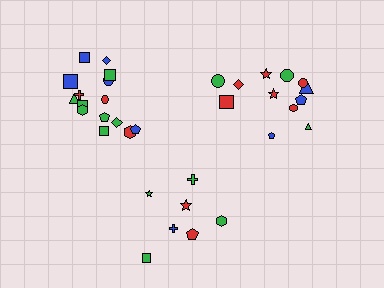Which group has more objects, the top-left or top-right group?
The top-left group.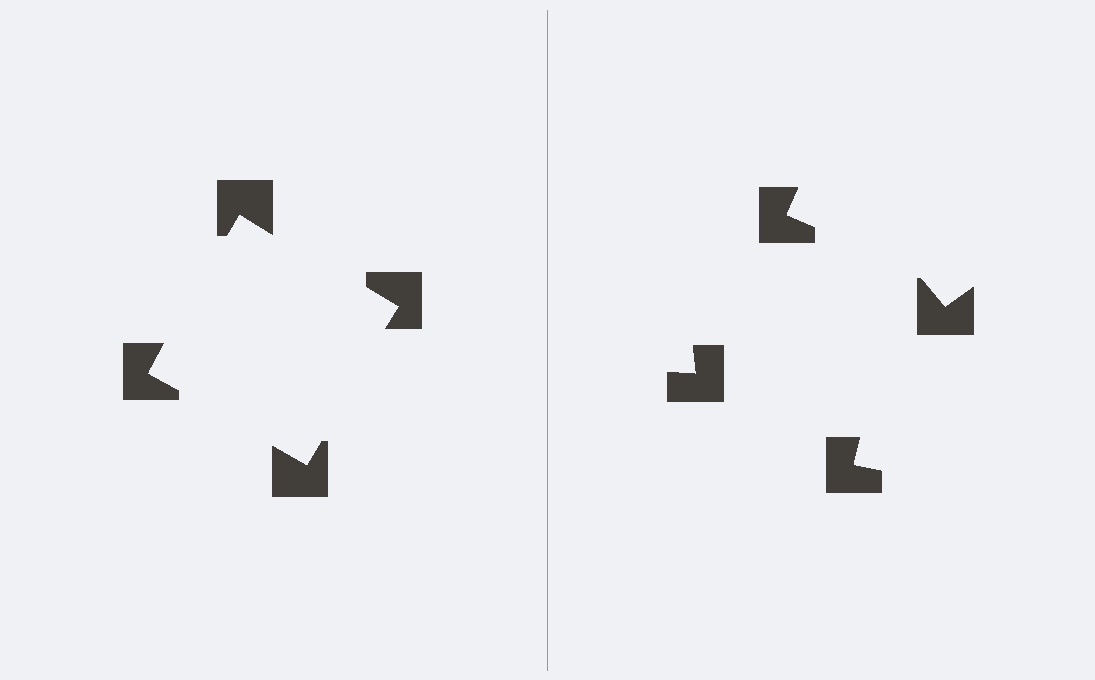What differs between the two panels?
The notched squares are positioned identically on both sides; only the wedge orientations differ. On the left they align to a square; on the right they are misaligned.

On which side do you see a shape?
An illusory square appears on the left side. On the right side the wedge cuts are rotated, so no coherent shape forms.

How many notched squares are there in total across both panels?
8 — 4 on each side.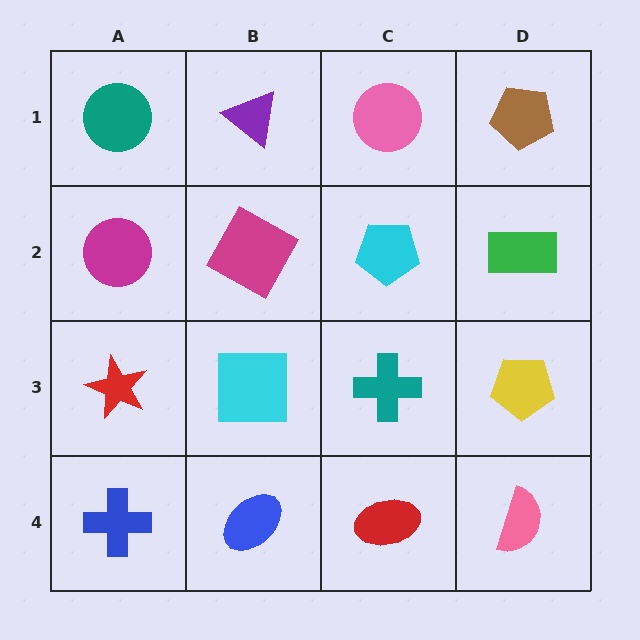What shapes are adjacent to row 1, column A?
A magenta circle (row 2, column A), a purple triangle (row 1, column B).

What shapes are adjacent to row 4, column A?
A red star (row 3, column A), a blue ellipse (row 4, column B).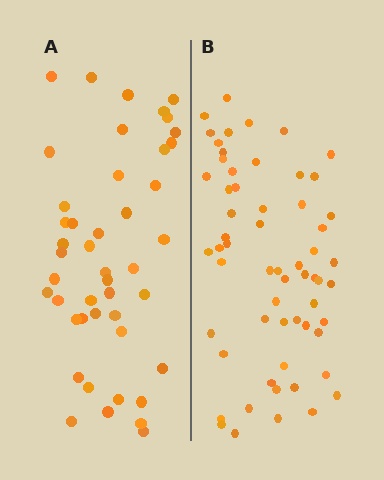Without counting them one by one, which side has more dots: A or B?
Region B (the right region) has more dots.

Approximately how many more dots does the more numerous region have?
Region B has approximately 15 more dots than region A.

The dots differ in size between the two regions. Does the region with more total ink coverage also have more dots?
No. Region A has more total ink coverage because its dots are larger, but region B actually contains more individual dots. Total area can be misleading — the number of items is what matters here.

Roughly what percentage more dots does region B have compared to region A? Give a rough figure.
About 35% more.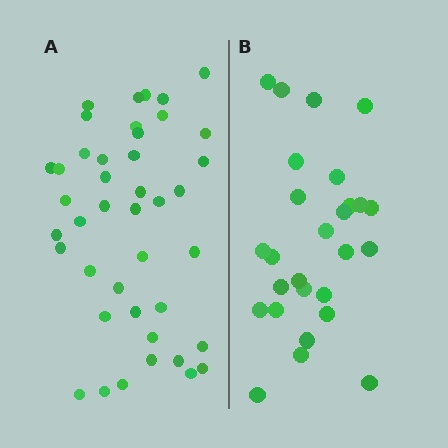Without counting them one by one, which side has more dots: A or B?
Region A (the left region) has more dots.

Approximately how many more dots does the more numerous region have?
Region A has approximately 15 more dots than region B.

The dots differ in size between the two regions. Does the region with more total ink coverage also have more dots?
No. Region B has more total ink coverage because its dots are larger, but region A actually contains more individual dots. Total area can be misleading — the number of items is what matters here.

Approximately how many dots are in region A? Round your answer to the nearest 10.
About 40 dots. (The exact count is 42, which rounds to 40.)